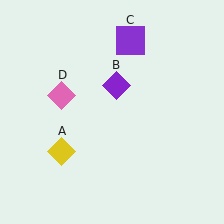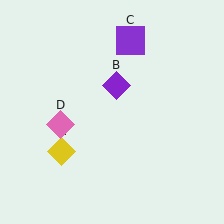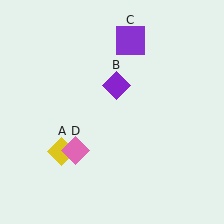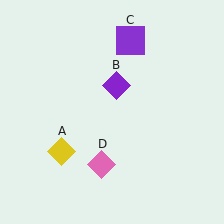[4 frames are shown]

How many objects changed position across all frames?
1 object changed position: pink diamond (object D).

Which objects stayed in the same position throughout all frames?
Yellow diamond (object A) and purple diamond (object B) and purple square (object C) remained stationary.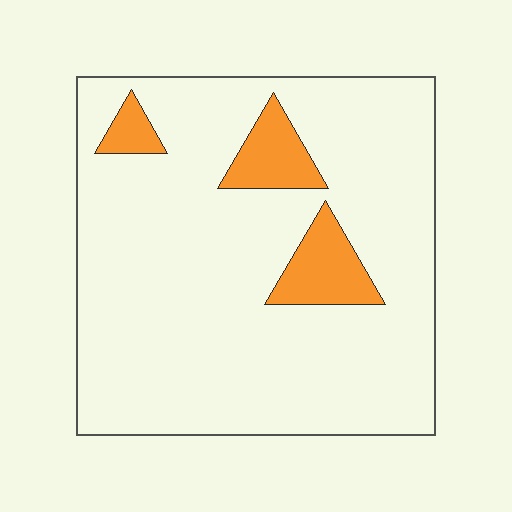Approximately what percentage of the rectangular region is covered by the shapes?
Approximately 10%.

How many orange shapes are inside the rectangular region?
3.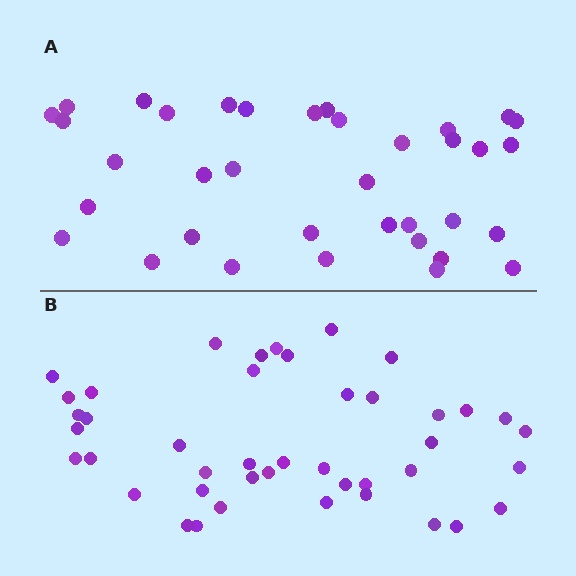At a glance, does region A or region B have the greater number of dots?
Region B (the bottom region) has more dots.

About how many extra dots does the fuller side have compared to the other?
Region B has roughly 8 or so more dots than region A.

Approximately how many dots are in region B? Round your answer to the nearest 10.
About 40 dots. (The exact count is 43, which rounds to 40.)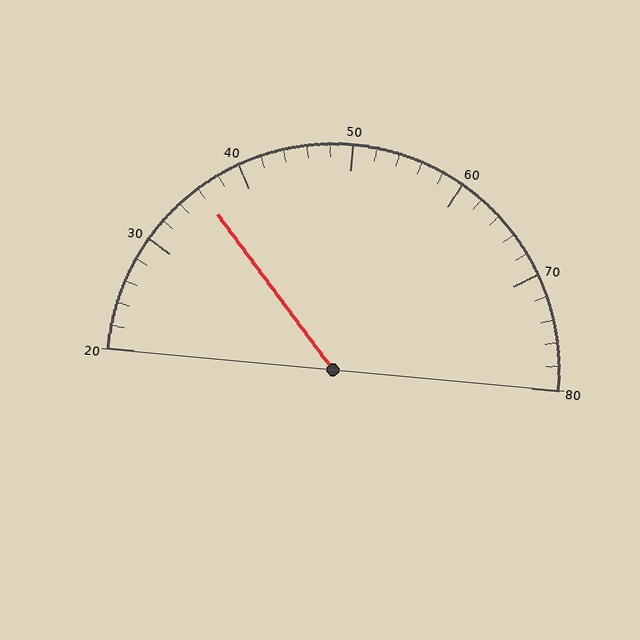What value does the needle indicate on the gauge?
The needle indicates approximately 36.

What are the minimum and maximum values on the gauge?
The gauge ranges from 20 to 80.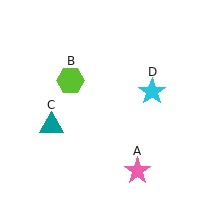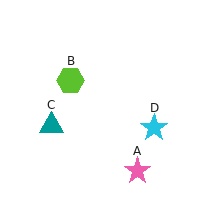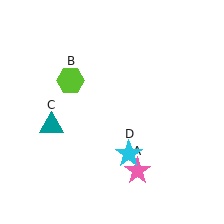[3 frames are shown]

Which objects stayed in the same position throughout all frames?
Pink star (object A) and lime hexagon (object B) and teal triangle (object C) remained stationary.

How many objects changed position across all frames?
1 object changed position: cyan star (object D).